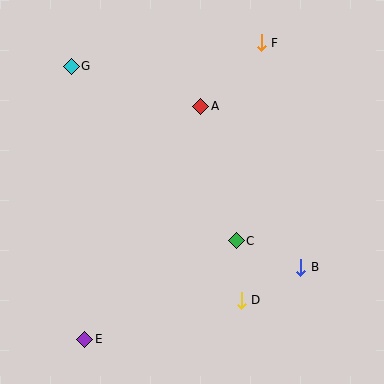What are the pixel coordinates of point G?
Point G is at (71, 66).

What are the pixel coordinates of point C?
Point C is at (236, 241).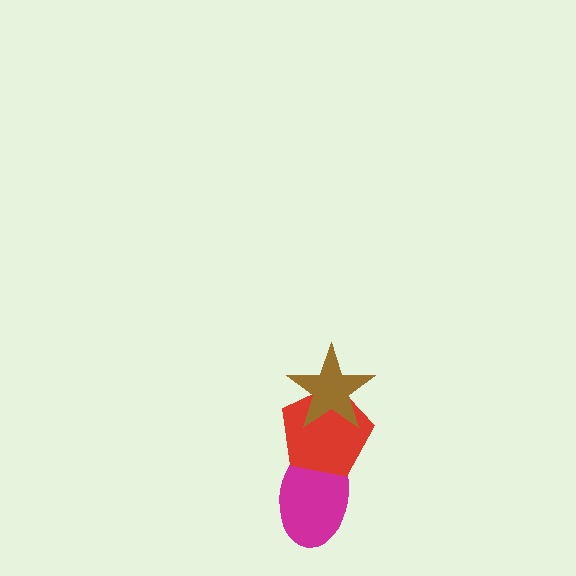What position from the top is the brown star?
The brown star is 1st from the top.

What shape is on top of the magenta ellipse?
The red pentagon is on top of the magenta ellipse.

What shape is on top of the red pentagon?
The brown star is on top of the red pentagon.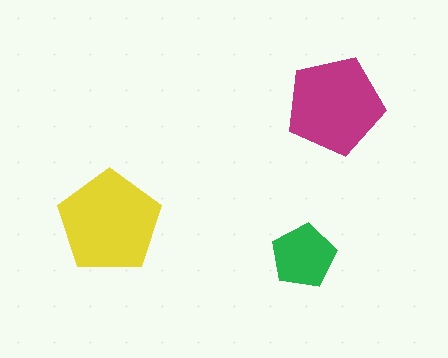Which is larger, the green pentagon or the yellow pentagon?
The yellow one.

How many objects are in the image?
There are 3 objects in the image.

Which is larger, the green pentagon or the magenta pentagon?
The magenta one.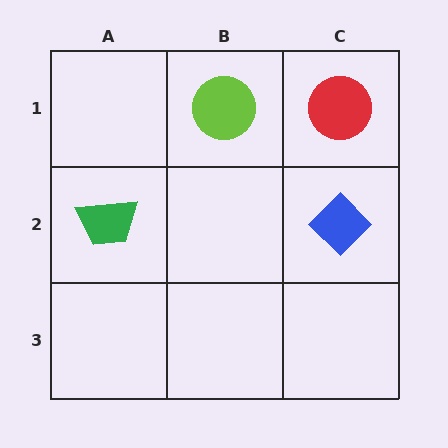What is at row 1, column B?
A lime circle.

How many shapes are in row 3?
0 shapes.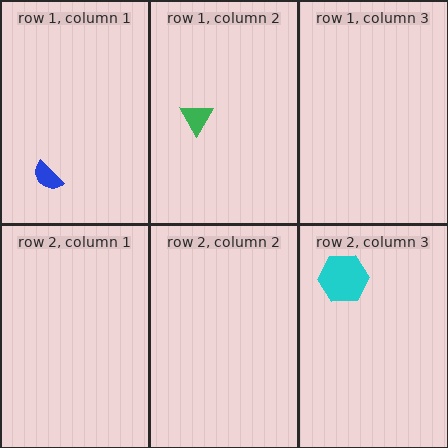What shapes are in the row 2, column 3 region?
The cyan hexagon.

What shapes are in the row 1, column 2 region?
The green triangle.